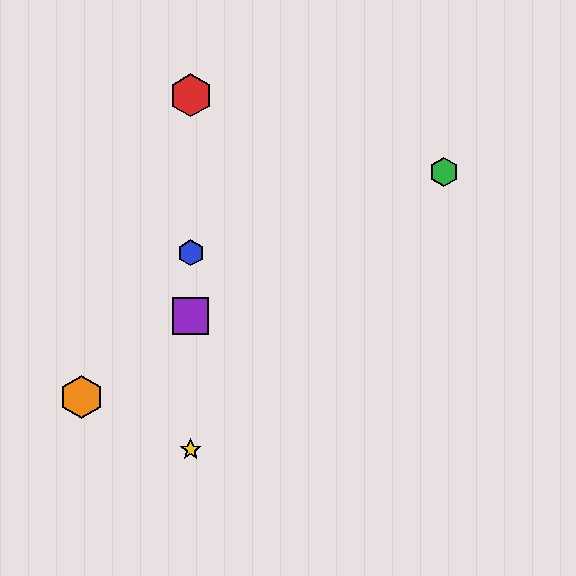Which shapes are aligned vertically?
The red hexagon, the blue hexagon, the yellow star, the purple square are aligned vertically.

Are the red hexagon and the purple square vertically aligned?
Yes, both are at x≈191.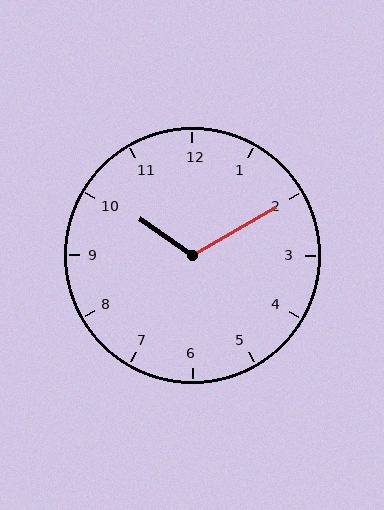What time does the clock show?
10:10.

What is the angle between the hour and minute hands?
Approximately 115 degrees.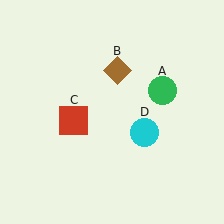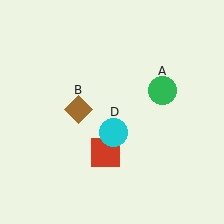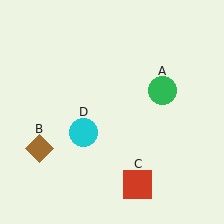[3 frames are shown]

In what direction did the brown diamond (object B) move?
The brown diamond (object B) moved down and to the left.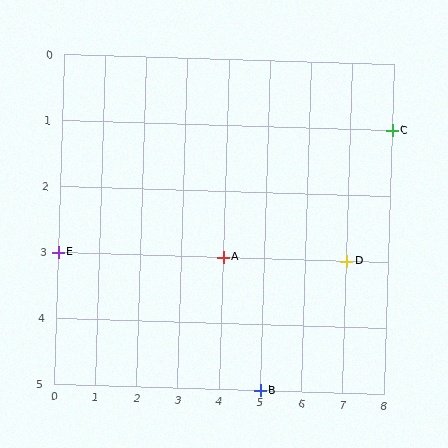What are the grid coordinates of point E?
Point E is at grid coordinates (0, 3).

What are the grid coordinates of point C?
Point C is at grid coordinates (8, 1).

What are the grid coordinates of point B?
Point B is at grid coordinates (5, 5).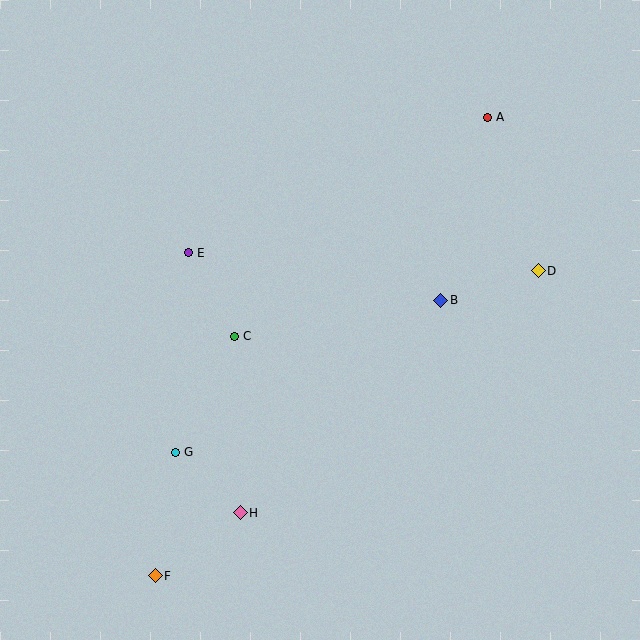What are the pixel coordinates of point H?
Point H is at (240, 513).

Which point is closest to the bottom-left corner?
Point F is closest to the bottom-left corner.